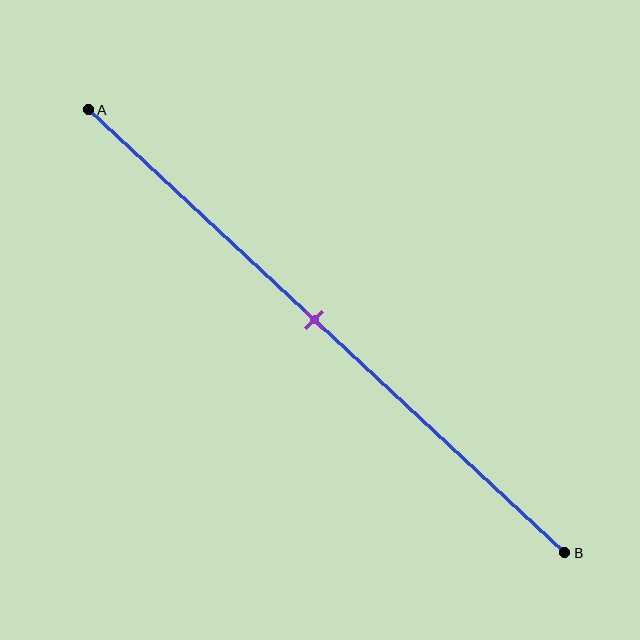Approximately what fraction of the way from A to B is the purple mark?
The purple mark is approximately 45% of the way from A to B.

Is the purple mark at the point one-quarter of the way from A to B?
No, the mark is at about 45% from A, not at the 25% one-quarter point.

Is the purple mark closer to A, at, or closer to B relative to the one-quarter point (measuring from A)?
The purple mark is closer to point B than the one-quarter point of segment AB.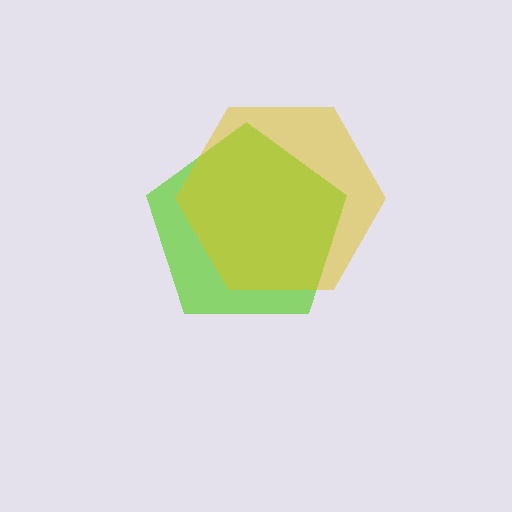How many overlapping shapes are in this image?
There are 2 overlapping shapes in the image.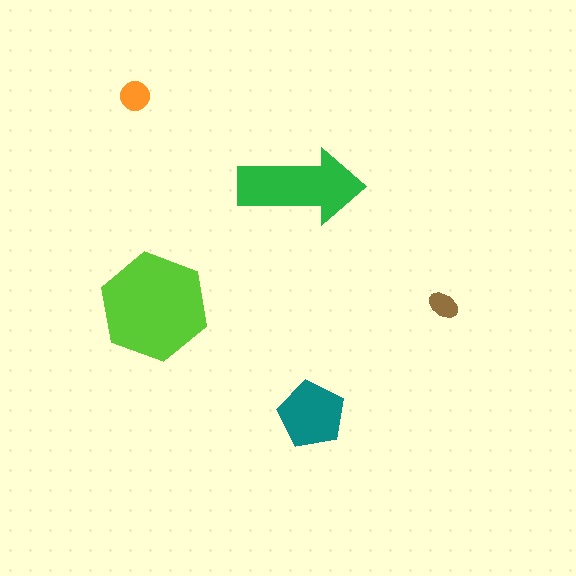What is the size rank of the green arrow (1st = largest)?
2nd.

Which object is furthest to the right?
The brown ellipse is rightmost.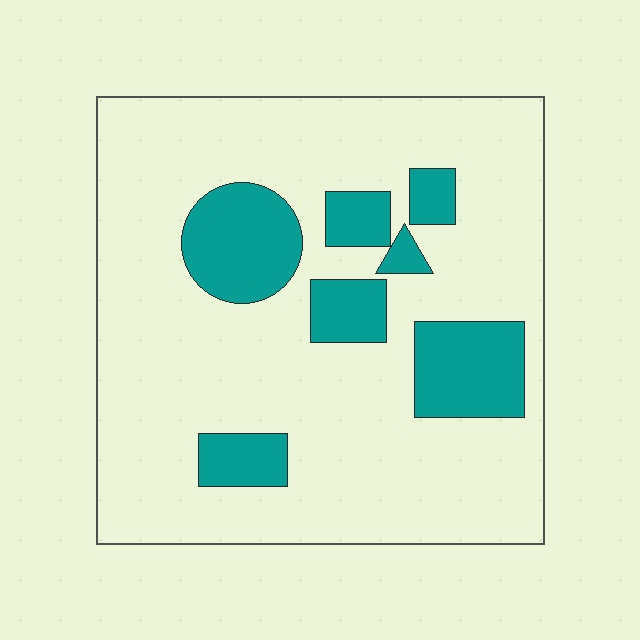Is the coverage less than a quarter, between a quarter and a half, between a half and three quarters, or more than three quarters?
Less than a quarter.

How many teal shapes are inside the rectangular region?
7.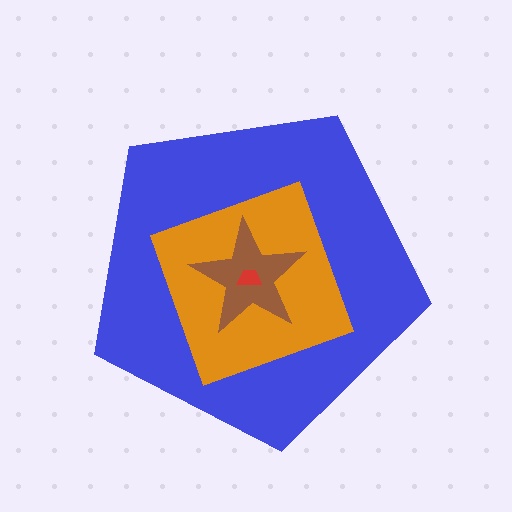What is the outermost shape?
The blue pentagon.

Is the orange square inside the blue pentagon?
Yes.